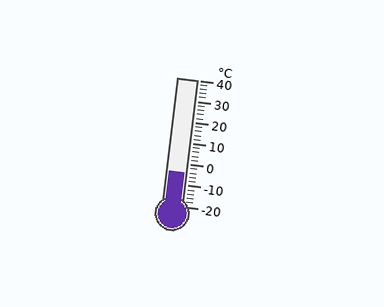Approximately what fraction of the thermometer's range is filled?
The thermometer is filled to approximately 25% of its range.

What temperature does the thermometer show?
The thermometer shows approximately -4°C.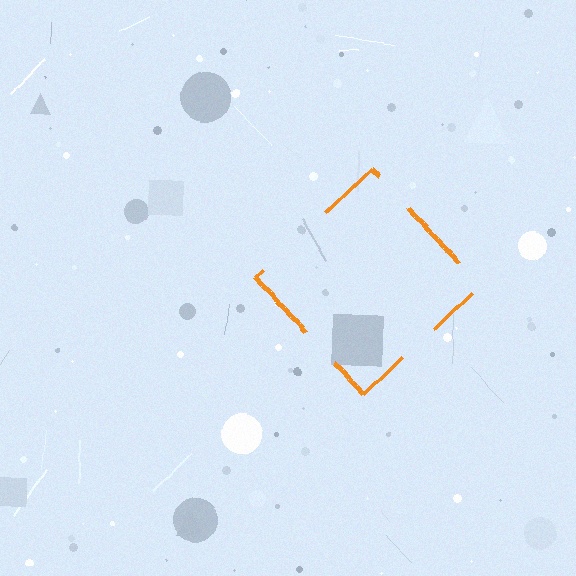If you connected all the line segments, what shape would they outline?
They would outline a diamond.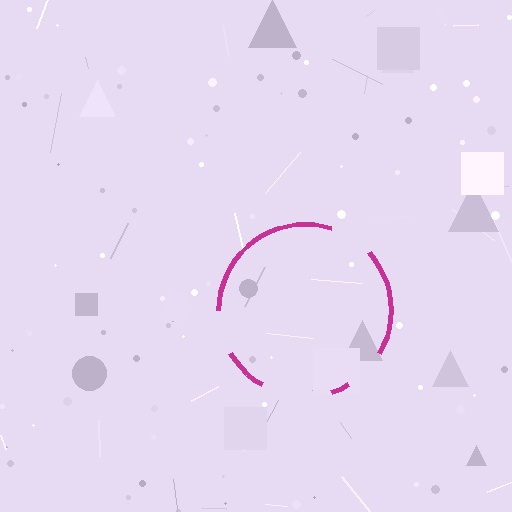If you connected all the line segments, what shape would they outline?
They would outline a circle.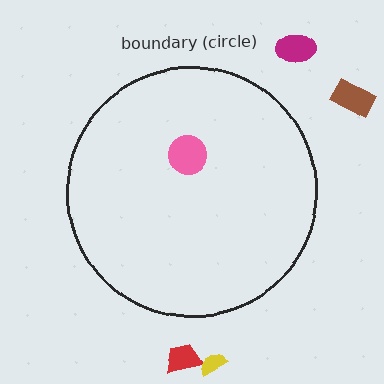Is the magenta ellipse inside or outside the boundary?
Outside.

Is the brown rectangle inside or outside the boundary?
Outside.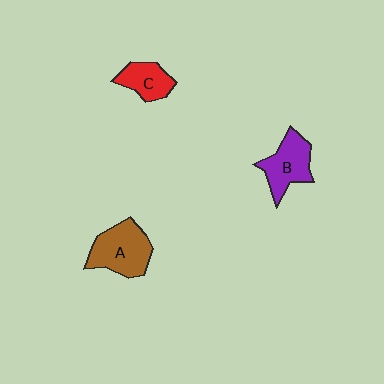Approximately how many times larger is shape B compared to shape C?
Approximately 1.4 times.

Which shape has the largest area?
Shape A (brown).